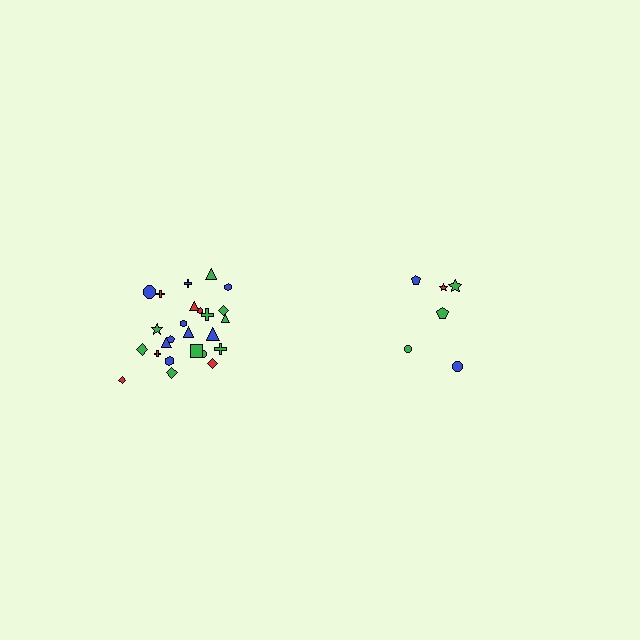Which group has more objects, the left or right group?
The left group.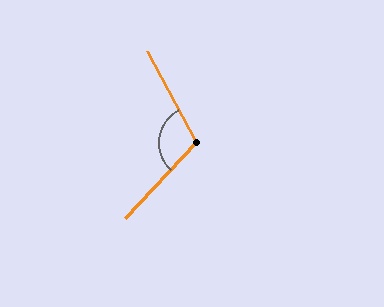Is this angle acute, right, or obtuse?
It is obtuse.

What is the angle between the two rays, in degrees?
Approximately 109 degrees.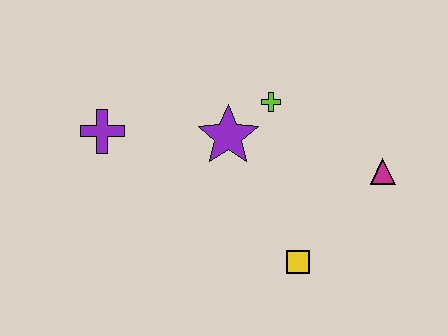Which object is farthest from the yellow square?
The purple cross is farthest from the yellow square.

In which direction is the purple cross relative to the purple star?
The purple cross is to the left of the purple star.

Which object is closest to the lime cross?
The purple star is closest to the lime cross.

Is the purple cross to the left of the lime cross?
Yes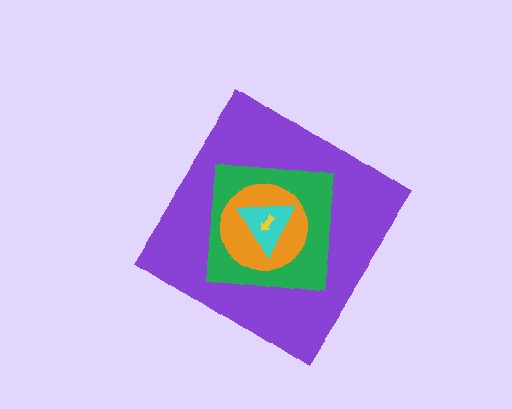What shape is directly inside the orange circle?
The cyan triangle.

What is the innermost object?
The yellow arrow.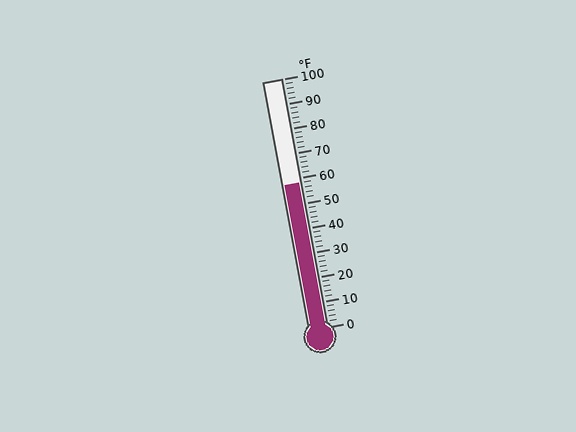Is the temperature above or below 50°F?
The temperature is above 50°F.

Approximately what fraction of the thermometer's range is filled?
The thermometer is filled to approximately 60% of its range.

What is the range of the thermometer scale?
The thermometer scale ranges from 0°F to 100°F.